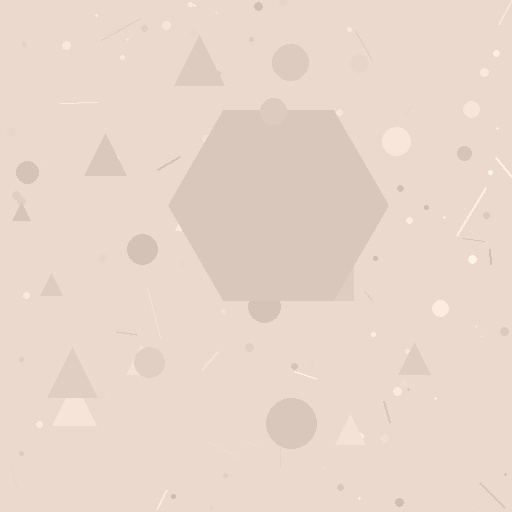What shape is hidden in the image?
A hexagon is hidden in the image.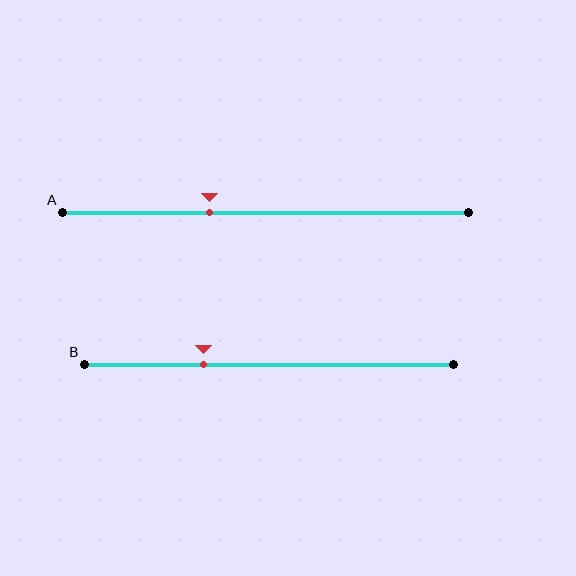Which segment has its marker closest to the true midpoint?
Segment A has its marker closest to the true midpoint.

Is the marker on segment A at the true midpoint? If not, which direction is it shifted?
No, the marker on segment A is shifted to the left by about 14% of the segment length.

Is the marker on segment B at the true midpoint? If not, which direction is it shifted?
No, the marker on segment B is shifted to the left by about 18% of the segment length.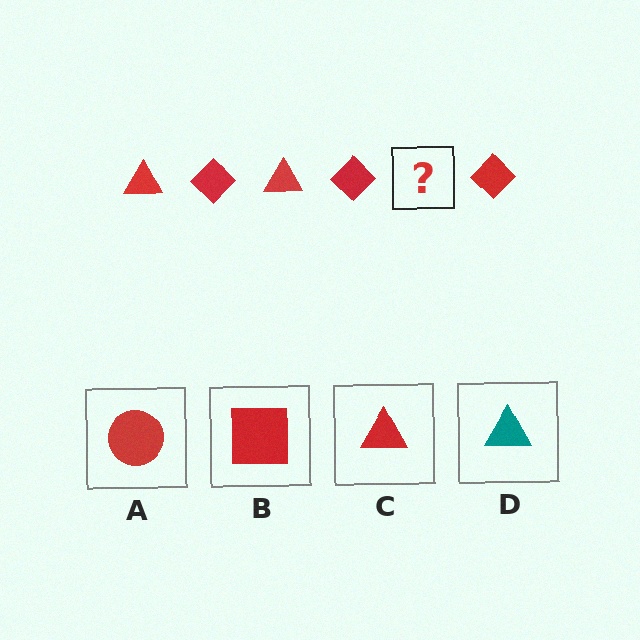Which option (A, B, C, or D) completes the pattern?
C.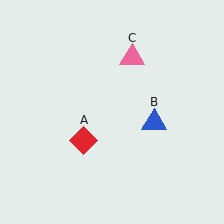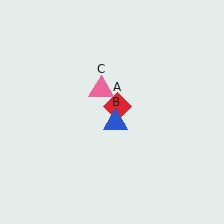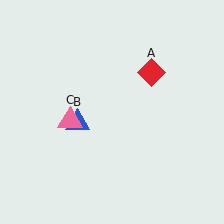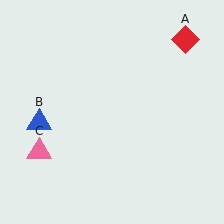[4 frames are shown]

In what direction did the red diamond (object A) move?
The red diamond (object A) moved up and to the right.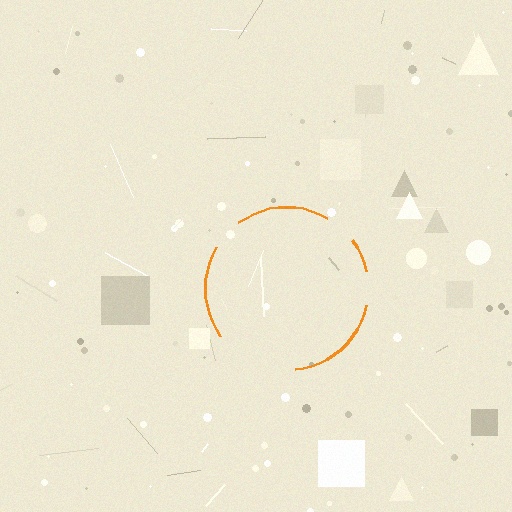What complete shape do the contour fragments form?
The contour fragments form a circle.